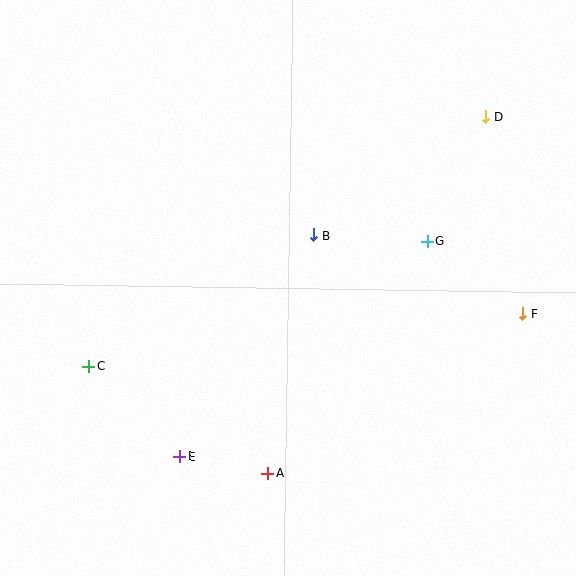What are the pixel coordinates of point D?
Point D is at (485, 117).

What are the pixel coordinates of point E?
Point E is at (180, 457).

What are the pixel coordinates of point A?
Point A is at (268, 473).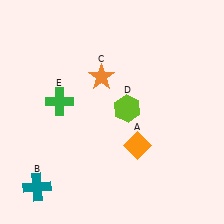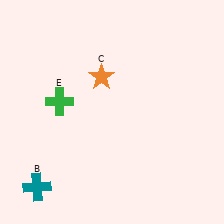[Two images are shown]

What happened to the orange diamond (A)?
The orange diamond (A) was removed in Image 2. It was in the bottom-right area of Image 1.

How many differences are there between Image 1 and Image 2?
There are 2 differences between the two images.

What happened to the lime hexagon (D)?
The lime hexagon (D) was removed in Image 2. It was in the top-right area of Image 1.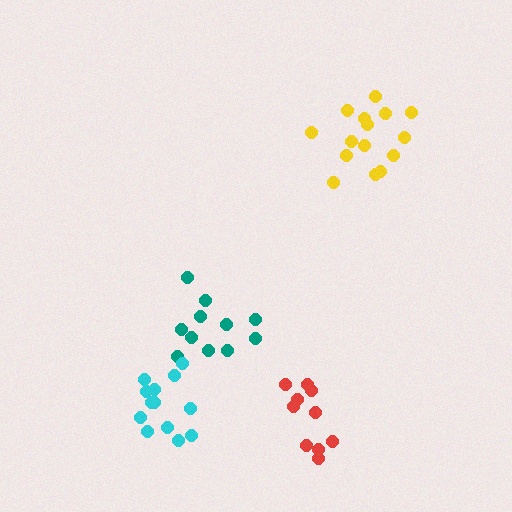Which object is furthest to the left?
The cyan cluster is leftmost.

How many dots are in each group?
Group 1: 11 dots, Group 2: 10 dots, Group 3: 15 dots, Group 4: 13 dots (49 total).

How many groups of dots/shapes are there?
There are 4 groups.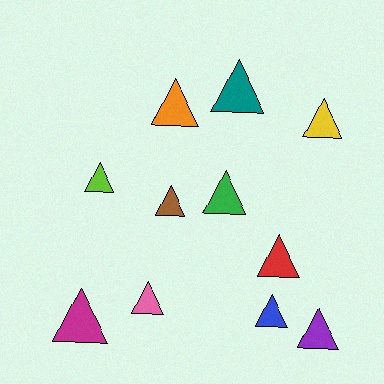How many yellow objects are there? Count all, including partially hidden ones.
There is 1 yellow object.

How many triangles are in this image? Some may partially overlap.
There are 11 triangles.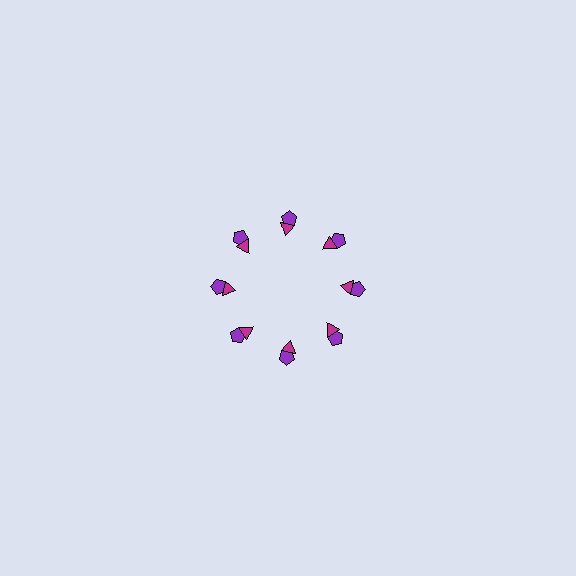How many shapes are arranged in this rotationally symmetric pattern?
There are 16 shapes, arranged in 8 groups of 2.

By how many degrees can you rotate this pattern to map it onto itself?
The pattern maps onto itself every 45 degrees of rotation.